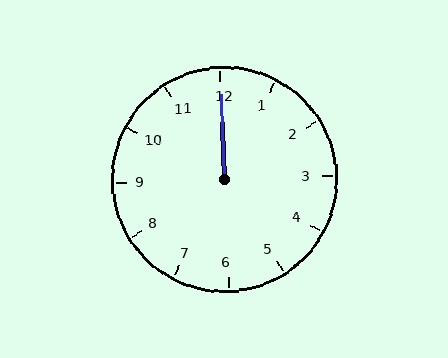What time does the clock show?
12:00.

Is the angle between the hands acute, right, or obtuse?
It is acute.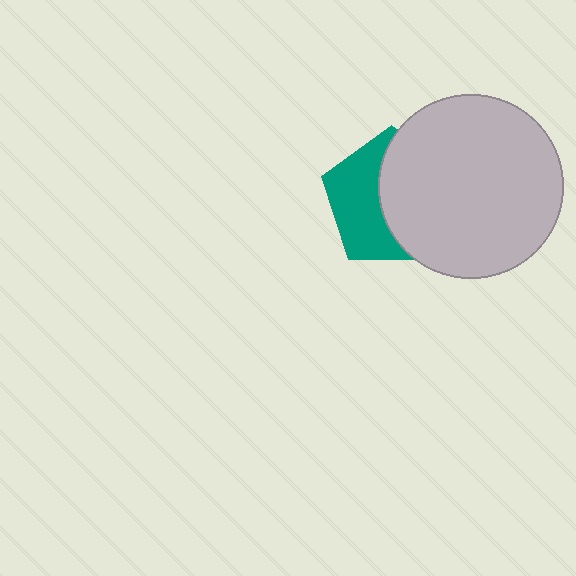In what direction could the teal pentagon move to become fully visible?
The teal pentagon could move left. That would shift it out from behind the light gray circle entirely.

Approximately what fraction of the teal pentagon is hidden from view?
Roughly 55% of the teal pentagon is hidden behind the light gray circle.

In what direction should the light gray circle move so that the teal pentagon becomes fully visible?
The light gray circle should move right. That is the shortest direction to clear the overlap and leave the teal pentagon fully visible.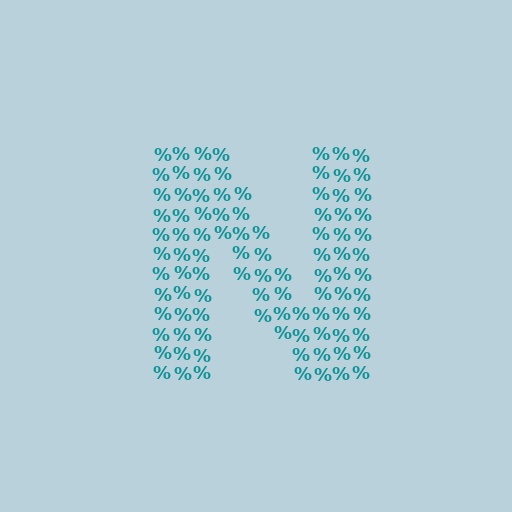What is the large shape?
The large shape is the letter N.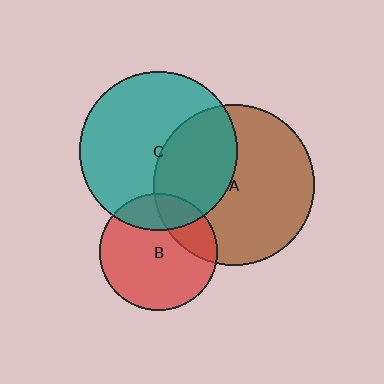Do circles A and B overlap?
Yes.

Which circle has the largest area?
Circle A (brown).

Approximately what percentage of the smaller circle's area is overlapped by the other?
Approximately 25%.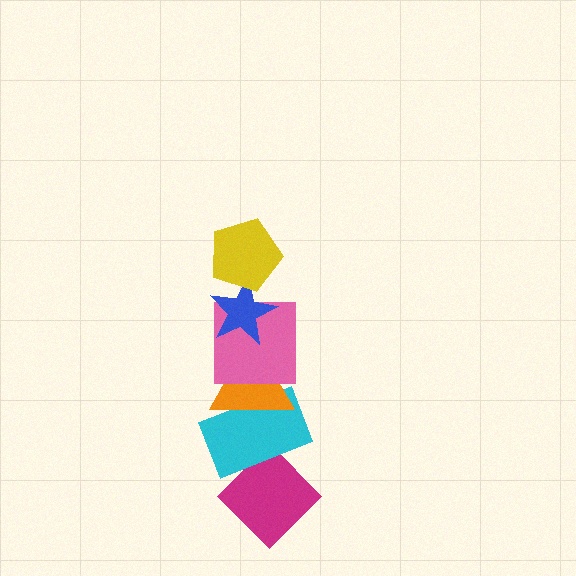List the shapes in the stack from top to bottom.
From top to bottom: the yellow pentagon, the blue star, the pink square, the orange triangle, the cyan rectangle, the magenta diamond.